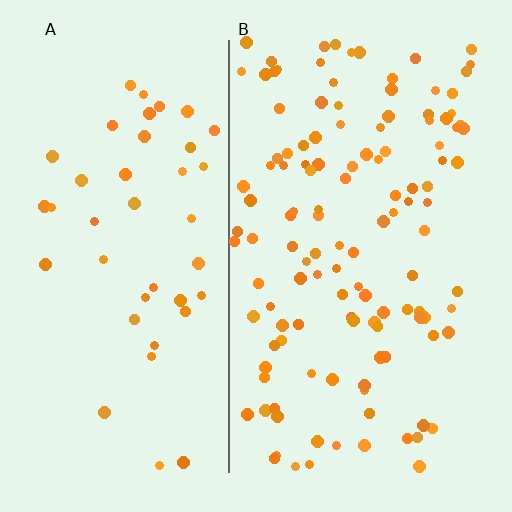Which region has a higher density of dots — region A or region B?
B (the right).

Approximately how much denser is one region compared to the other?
Approximately 2.9× — region B over region A.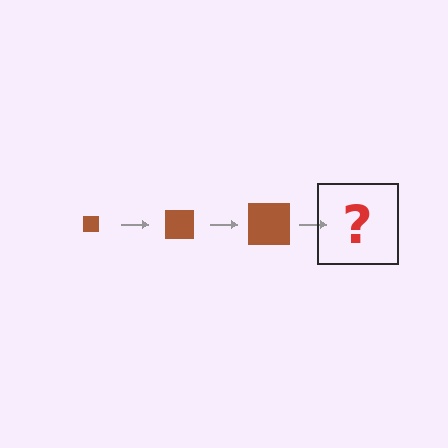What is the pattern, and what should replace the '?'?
The pattern is that the square gets progressively larger each step. The '?' should be a brown square, larger than the previous one.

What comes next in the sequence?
The next element should be a brown square, larger than the previous one.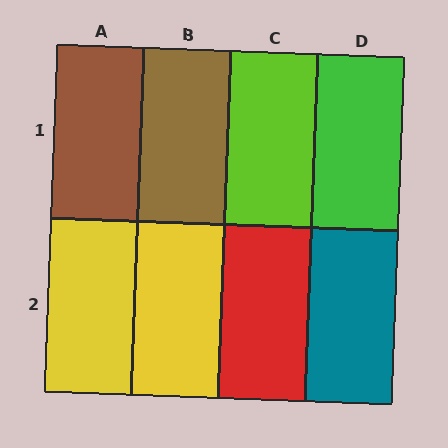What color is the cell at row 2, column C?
Red.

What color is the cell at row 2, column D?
Teal.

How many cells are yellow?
2 cells are yellow.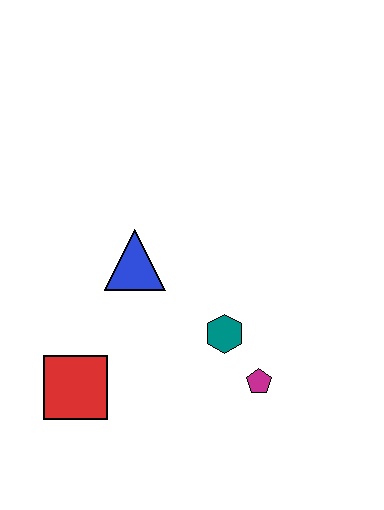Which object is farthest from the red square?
The magenta pentagon is farthest from the red square.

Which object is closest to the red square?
The blue triangle is closest to the red square.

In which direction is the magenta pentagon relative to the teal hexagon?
The magenta pentagon is below the teal hexagon.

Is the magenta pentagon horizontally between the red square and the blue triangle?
No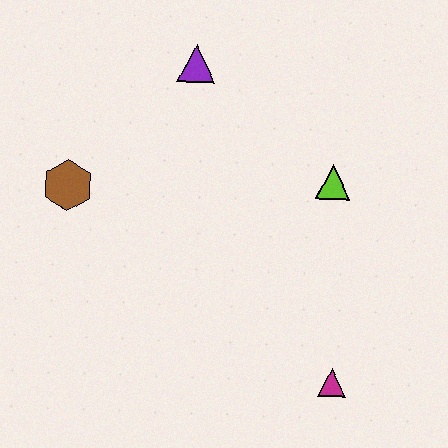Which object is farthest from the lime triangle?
The brown hexagon is farthest from the lime triangle.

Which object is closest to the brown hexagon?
The purple triangle is closest to the brown hexagon.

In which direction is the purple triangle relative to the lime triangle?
The purple triangle is to the left of the lime triangle.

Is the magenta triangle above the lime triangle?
No